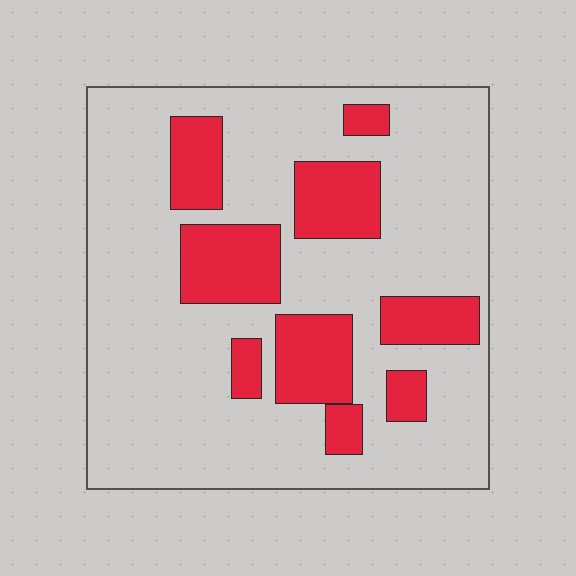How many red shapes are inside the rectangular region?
9.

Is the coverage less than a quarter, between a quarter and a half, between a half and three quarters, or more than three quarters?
Less than a quarter.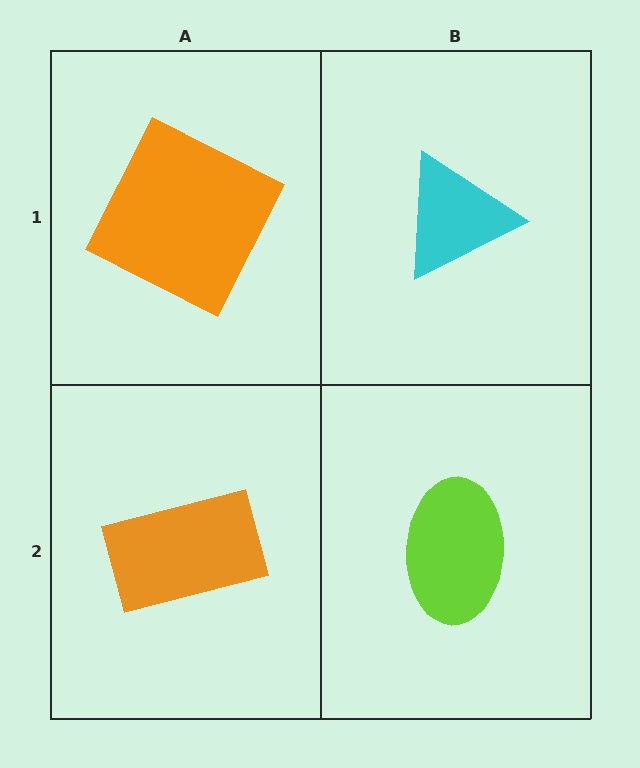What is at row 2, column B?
A lime ellipse.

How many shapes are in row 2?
2 shapes.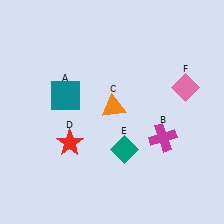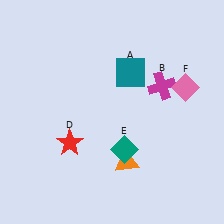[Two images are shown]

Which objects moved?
The objects that moved are: the teal square (A), the magenta cross (B), the orange triangle (C).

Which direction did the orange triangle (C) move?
The orange triangle (C) moved down.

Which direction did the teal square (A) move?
The teal square (A) moved right.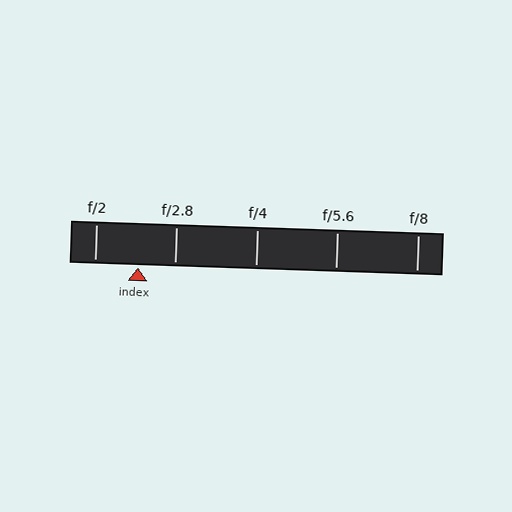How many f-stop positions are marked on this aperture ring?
There are 5 f-stop positions marked.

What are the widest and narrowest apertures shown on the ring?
The widest aperture shown is f/2 and the narrowest is f/8.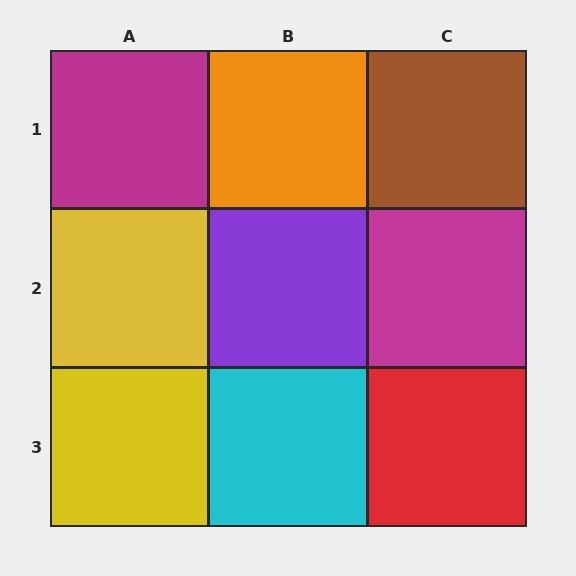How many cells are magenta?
2 cells are magenta.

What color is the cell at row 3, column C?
Red.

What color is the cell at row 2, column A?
Yellow.